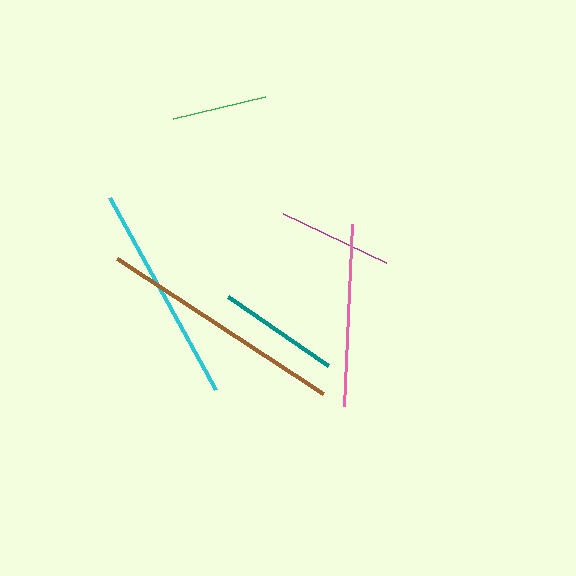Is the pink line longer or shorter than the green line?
The pink line is longer than the green line.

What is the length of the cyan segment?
The cyan segment is approximately 219 pixels long.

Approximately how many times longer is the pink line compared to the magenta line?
The pink line is approximately 1.6 times the length of the magenta line.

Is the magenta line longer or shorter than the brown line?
The brown line is longer than the magenta line.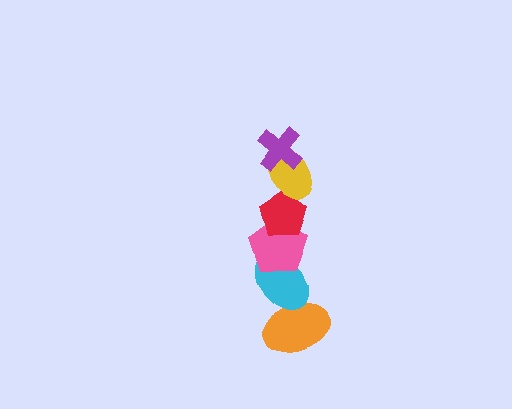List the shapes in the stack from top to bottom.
From top to bottom: the purple cross, the yellow ellipse, the red pentagon, the pink pentagon, the cyan ellipse, the orange ellipse.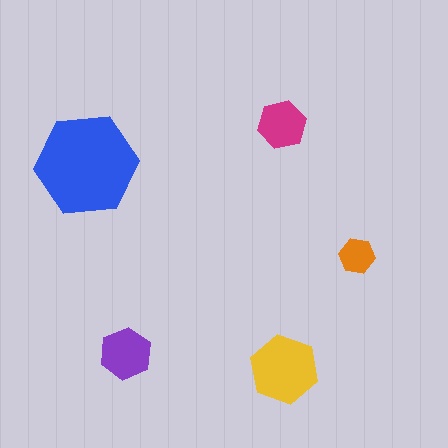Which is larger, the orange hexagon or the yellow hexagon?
The yellow one.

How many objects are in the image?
There are 5 objects in the image.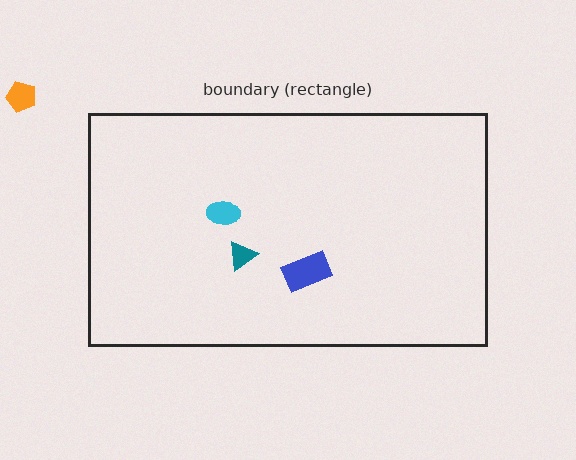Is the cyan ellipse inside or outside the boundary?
Inside.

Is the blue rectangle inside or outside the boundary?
Inside.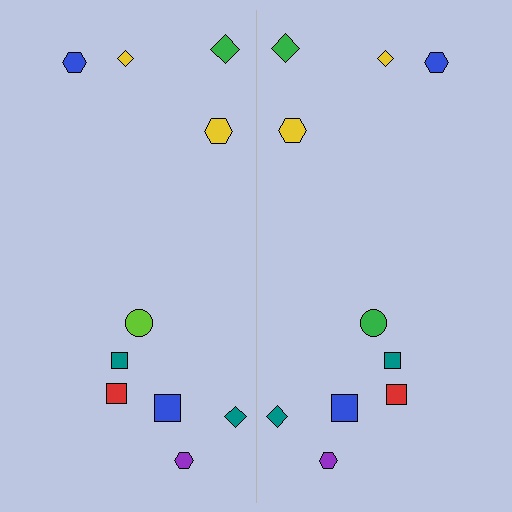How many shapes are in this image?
There are 20 shapes in this image.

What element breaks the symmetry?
The green circle on the right side breaks the symmetry — its mirror counterpart is lime.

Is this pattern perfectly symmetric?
No, the pattern is not perfectly symmetric. The green circle on the right side breaks the symmetry — its mirror counterpart is lime.